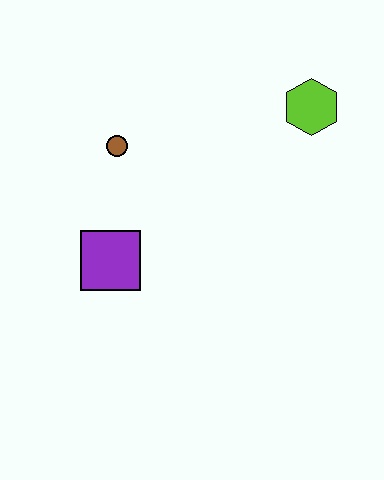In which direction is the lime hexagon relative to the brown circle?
The lime hexagon is to the right of the brown circle.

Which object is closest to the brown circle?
The purple square is closest to the brown circle.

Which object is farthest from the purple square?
The lime hexagon is farthest from the purple square.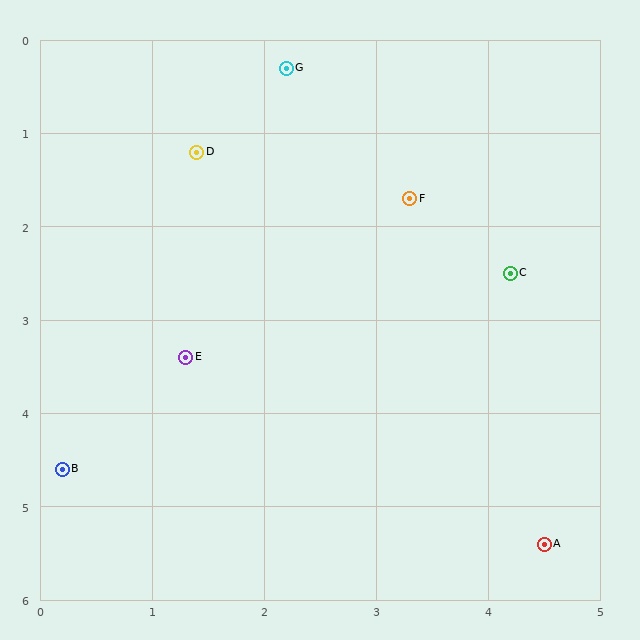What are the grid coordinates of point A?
Point A is at approximately (4.5, 5.4).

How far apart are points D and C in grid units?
Points D and C are about 3.1 grid units apart.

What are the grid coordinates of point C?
Point C is at approximately (4.2, 2.5).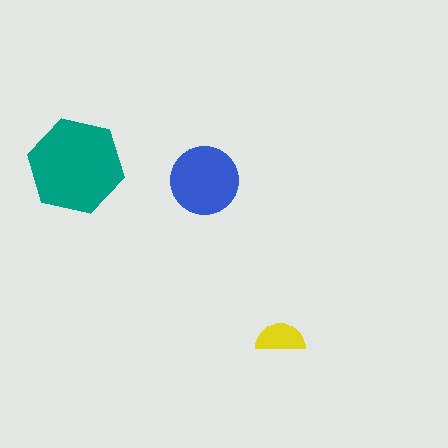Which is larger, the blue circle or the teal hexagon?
The teal hexagon.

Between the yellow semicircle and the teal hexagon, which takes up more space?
The teal hexagon.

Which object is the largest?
The teal hexagon.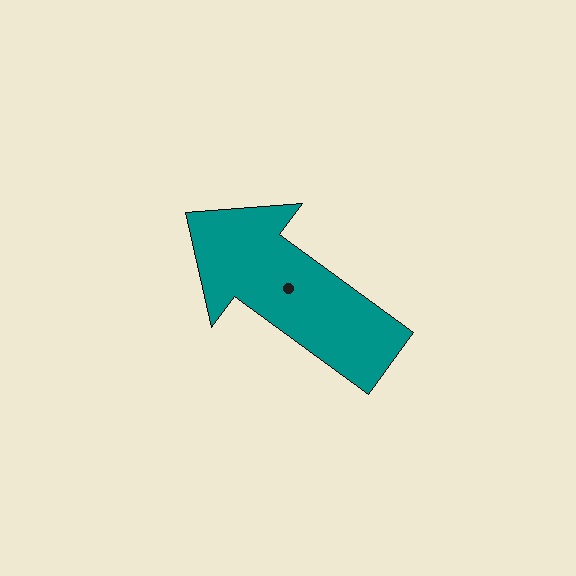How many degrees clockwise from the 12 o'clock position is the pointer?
Approximately 306 degrees.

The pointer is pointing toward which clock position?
Roughly 10 o'clock.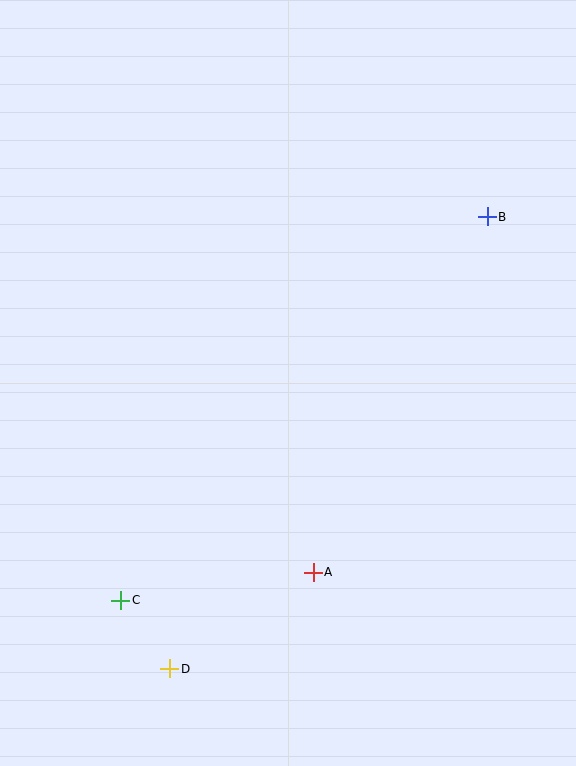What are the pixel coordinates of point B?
Point B is at (487, 217).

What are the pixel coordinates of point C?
Point C is at (121, 600).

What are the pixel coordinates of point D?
Point D is at (170, 669).